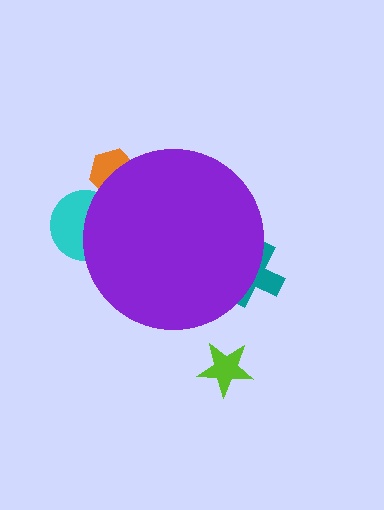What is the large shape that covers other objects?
A purple circle.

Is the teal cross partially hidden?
Yes, the teal cross is partially hidden behind the purple circle.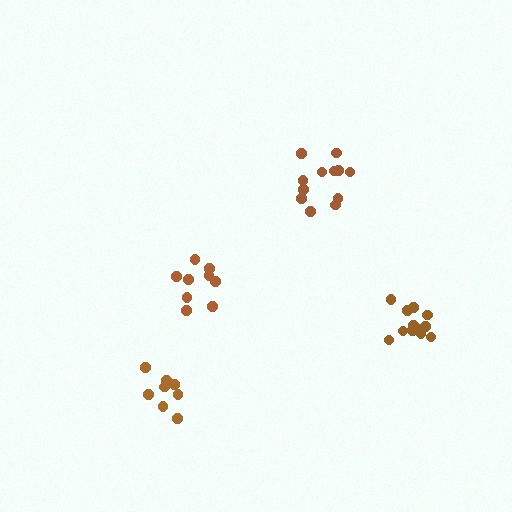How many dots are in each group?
Group 1: 12 dots, Group 2: 9 dots, Group 3: 12 dots, Group 4: 8 dots (41 total).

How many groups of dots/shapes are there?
There are 4 groups.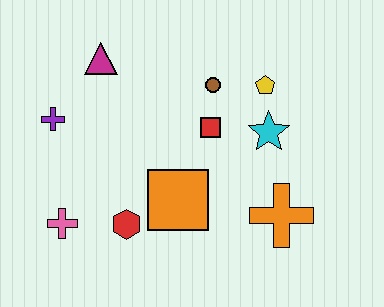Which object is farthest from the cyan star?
The pink cross is farthest from the cyan star.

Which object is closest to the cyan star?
The yellow pentagon is closest to the cyan star.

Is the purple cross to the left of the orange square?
Yes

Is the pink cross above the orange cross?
No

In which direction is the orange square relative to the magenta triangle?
The orange square is below the magenta triangle.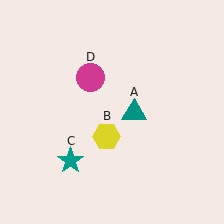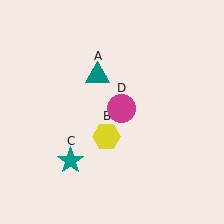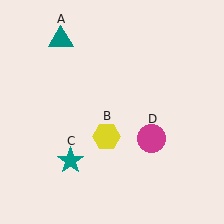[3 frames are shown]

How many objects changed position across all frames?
2 objects changed position: teal triangle (object A), magenta circle (object D).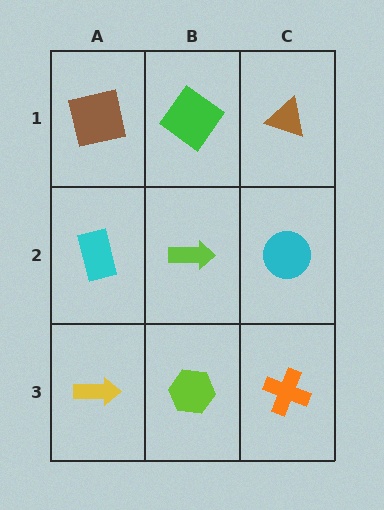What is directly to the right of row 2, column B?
A cyan circle.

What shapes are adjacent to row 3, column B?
A lime arrow (row 2, column B), a yellow arrow (row 3, column A), an orange cross (row 3, column C).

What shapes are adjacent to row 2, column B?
A green diamond (row 1, column B), a lime hexagon (row 3, column B), a cyan rectangle (row 2, column A), a cyan circle (row 2, column C).